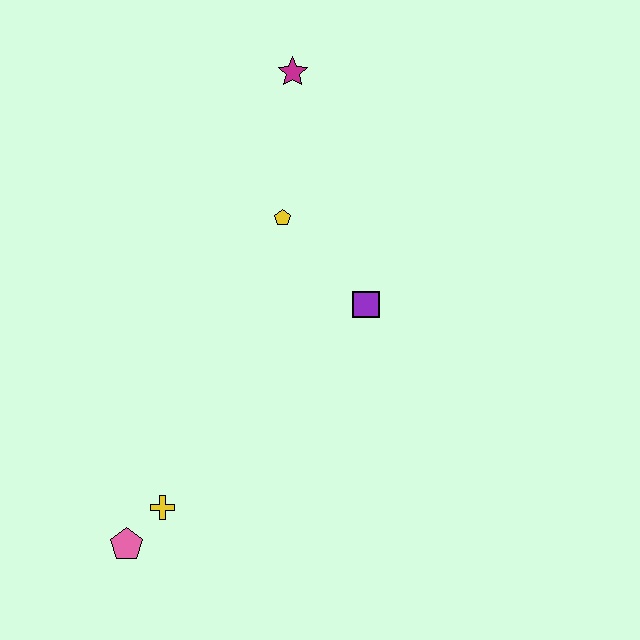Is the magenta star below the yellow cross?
No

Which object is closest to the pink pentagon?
The yellow cross is closest to the pink pentagon.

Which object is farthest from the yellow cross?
The magenta star is farthest from the yellow cross.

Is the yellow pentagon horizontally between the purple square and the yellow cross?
Yes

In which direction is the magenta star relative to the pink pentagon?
The magenta star is above the pink pentagon.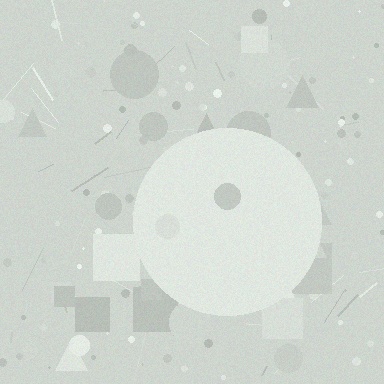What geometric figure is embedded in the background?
A circle is embedded in the background.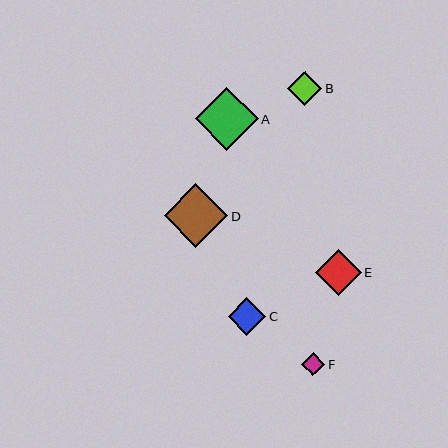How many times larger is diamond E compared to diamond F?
Diamond E is approximately 2.0 times the size of diamond F.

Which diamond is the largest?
Diamond D is the largest with a size of approximately 63 pixels.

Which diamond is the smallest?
Diamond F is the smallest with a size of approximately 23 pixels.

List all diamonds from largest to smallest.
From largest to smallest: D, A, E, C, B, F.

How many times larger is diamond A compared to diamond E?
Diamond A is approximately 1.4 times the size of diamond E.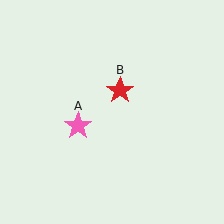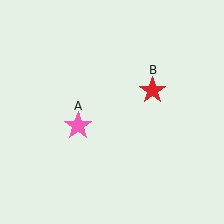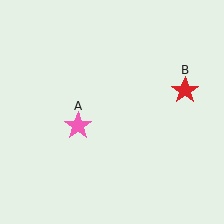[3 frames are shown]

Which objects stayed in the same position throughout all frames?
Pink star (object A) remained stationary.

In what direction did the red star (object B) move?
The red star (object B) moved right.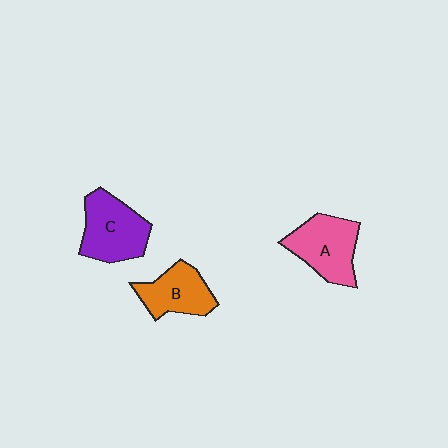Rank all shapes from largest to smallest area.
From largest to smallest: C (purple), A (pink), B (orange).